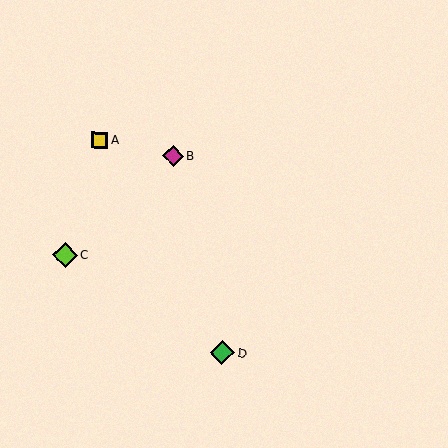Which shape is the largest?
The green diamond (labeled D) is the largest.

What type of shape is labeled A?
Shape A is a yellow square.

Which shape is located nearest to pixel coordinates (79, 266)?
The lime diamond (labeled C) at (65, 255) is nearest to that location.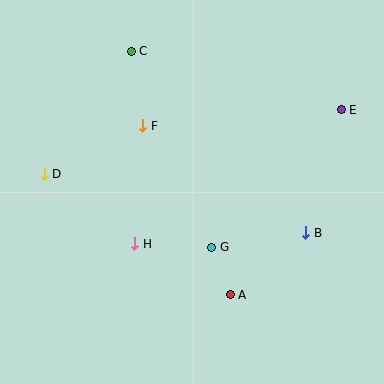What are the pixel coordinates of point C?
Point C is at (131, 51).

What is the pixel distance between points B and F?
The distance between B and F is 195 pixels.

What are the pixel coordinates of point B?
Point B is at (306, 233).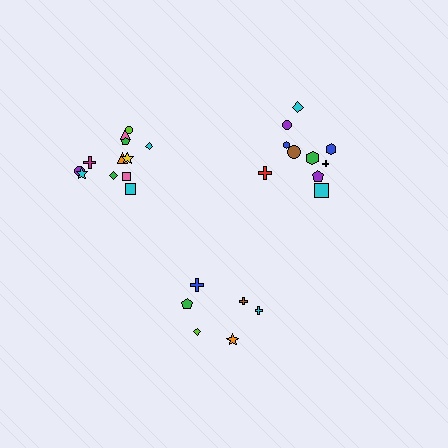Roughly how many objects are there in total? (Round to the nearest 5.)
Roughly 30 objects in total.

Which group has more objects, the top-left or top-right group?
The top-left group.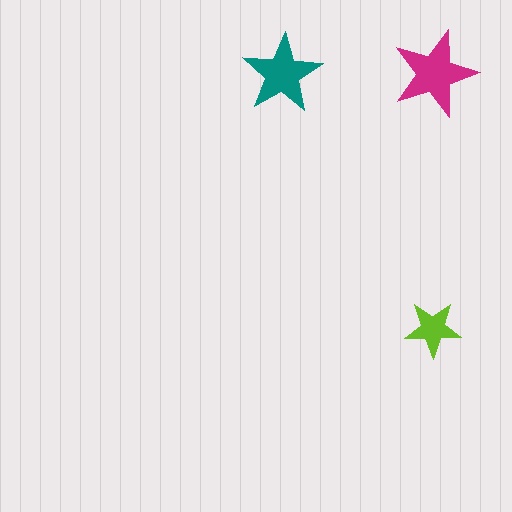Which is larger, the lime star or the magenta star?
The magenta one.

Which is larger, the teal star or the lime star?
The teal one.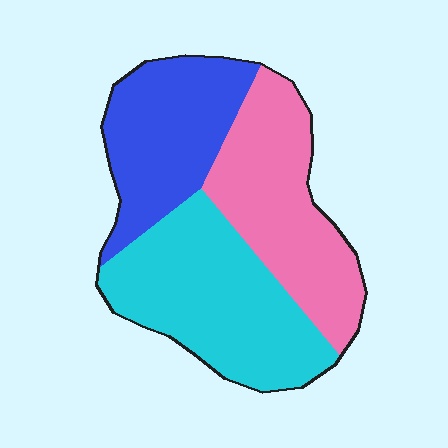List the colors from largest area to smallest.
From largest to smallest: cyan, pink, blue.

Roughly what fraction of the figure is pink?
Pink covers 33% of the figure.